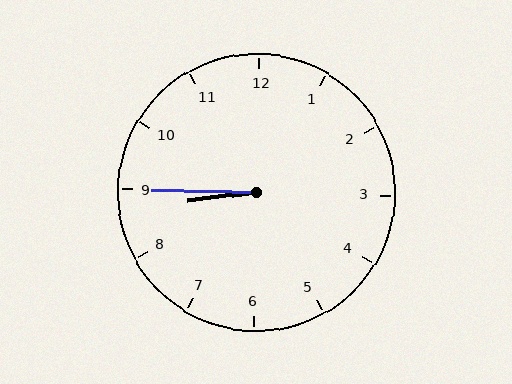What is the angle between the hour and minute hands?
Approximately 8 degrees.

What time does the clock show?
8:45.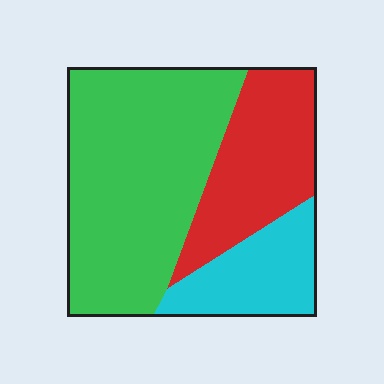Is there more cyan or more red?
Red.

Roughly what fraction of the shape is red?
Red takes up about one quarter (1/4) of the shape.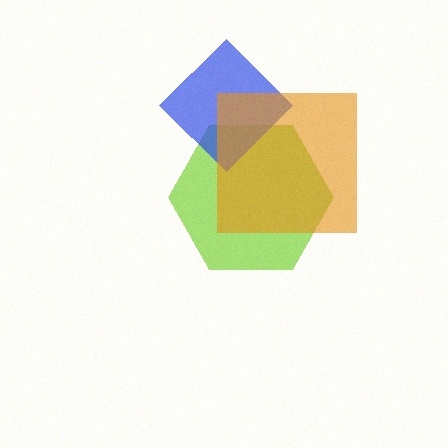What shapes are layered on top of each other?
The layered shapes are: a lime hexagon, a blue diamond, an orange square.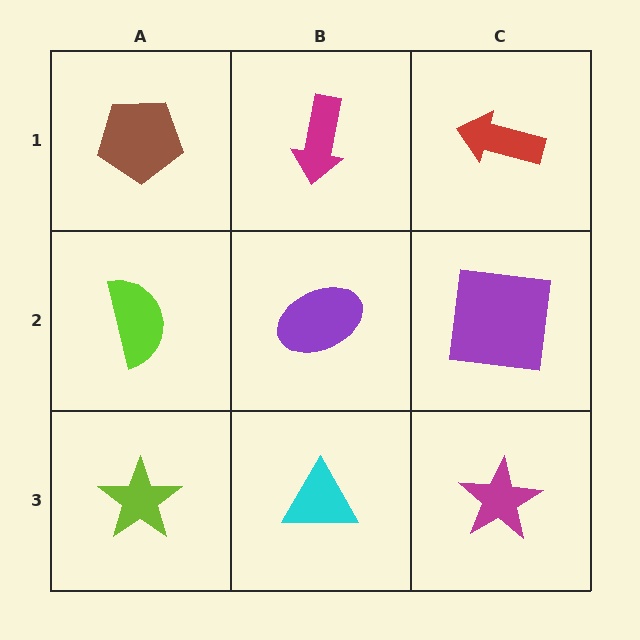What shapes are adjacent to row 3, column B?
A purple ellipse (row 2, column B), a lime star (row 3, column A), a magenta star (row 3, column C).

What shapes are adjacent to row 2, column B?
A magenta arrow (row 1, column B), a cyan triangle (row 3, column B), a lime semicircle (row 2, column A), a purple square (row 2, column C).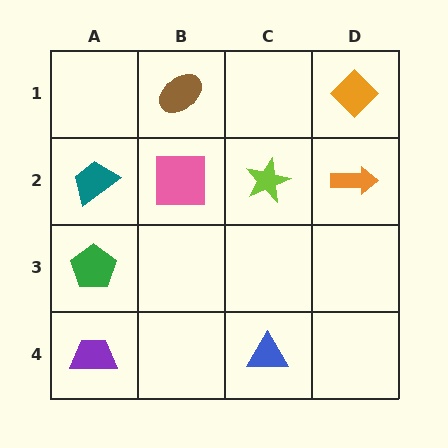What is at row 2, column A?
A teal trapezoid.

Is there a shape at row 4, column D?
No, that cell is empty.